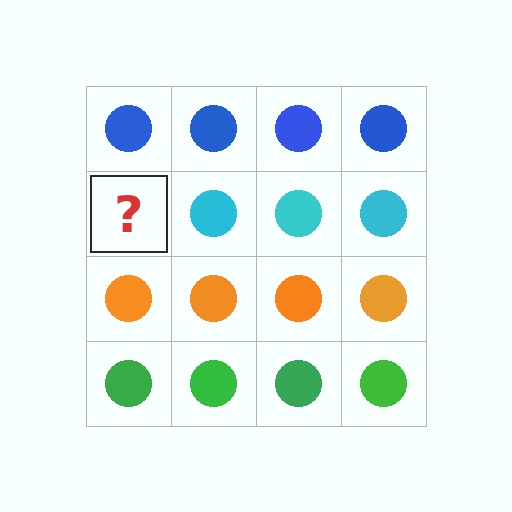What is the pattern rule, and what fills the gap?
The rule is that each row has a consistent color. The gap should be filled with a cyan circle.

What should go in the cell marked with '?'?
The missing cell should contain a cyan circle.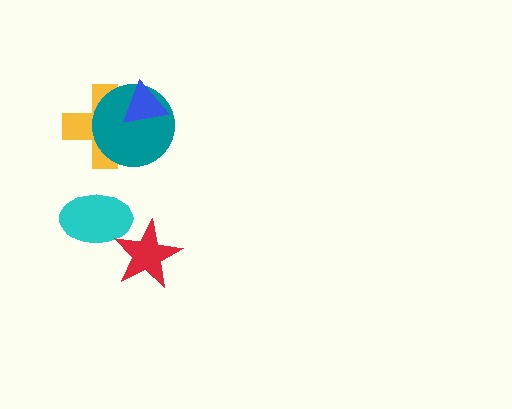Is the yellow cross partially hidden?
Yes, it is partially covered by another shape.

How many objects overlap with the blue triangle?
2 objects overlap with the blue triangle.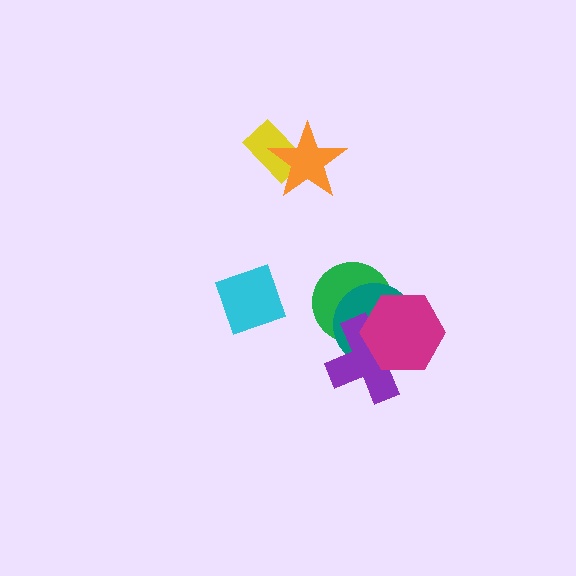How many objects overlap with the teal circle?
3 objects overlap with the teal circle.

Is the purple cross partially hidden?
Yes, it is partially covered by another shape.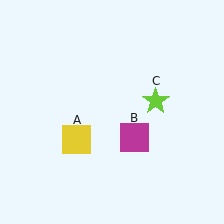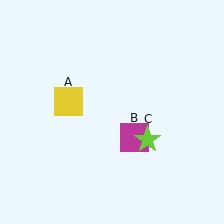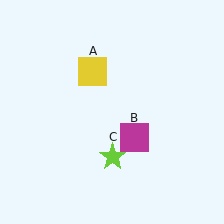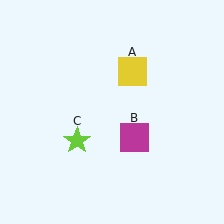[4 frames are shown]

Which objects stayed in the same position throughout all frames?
Magenta square (object B) remained stationary.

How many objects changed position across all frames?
2 objects changed position: yellow square (object A), lime star (object C).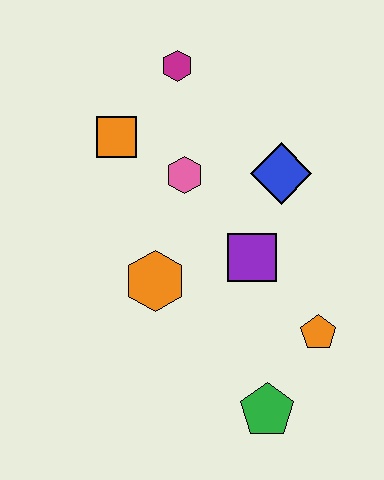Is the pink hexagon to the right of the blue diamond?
No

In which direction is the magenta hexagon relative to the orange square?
The magenta hexagon is above the orange square.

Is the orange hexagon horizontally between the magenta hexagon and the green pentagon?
No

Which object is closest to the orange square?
The pink hexagon is closest to the orange square.